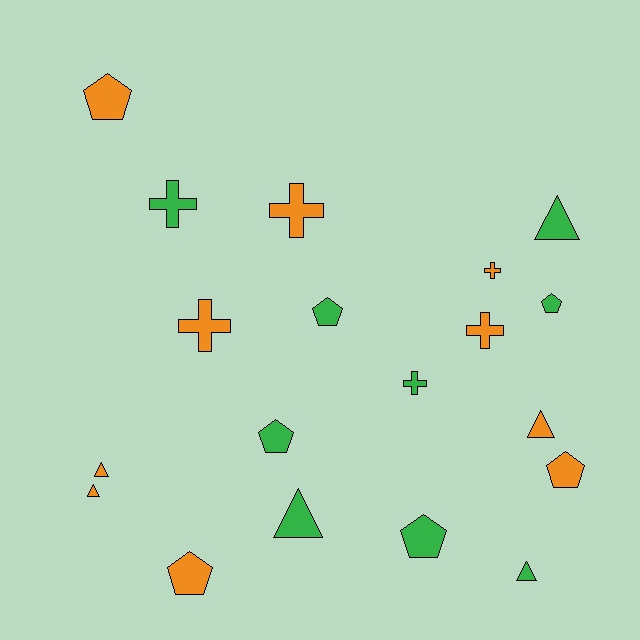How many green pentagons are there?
There are 4 green pentagons.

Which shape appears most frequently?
Pentagon, with 7 objects.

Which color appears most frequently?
Orange, with 10 objects.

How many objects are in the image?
There are 19 objects.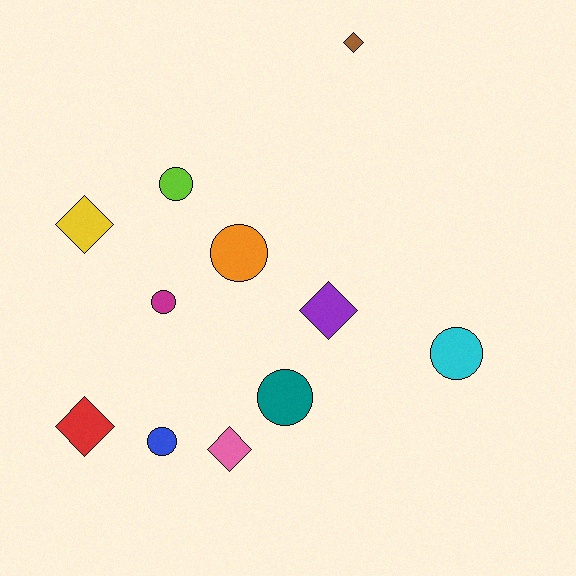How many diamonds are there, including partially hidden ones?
There are 5 diamonds.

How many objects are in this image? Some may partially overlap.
There are 11 objects.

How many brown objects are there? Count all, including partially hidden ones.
There is 1 brown object.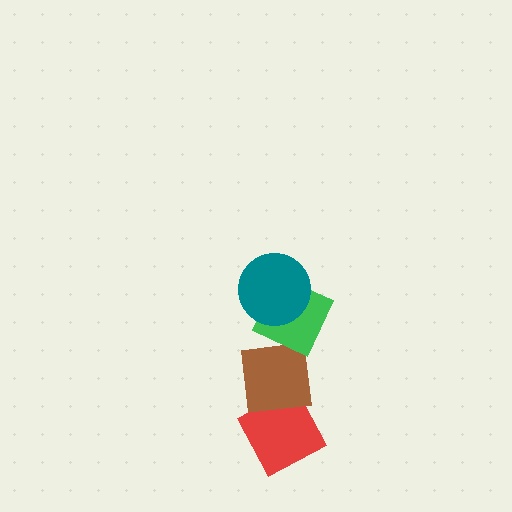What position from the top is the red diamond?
The red diamond is 4th from the top.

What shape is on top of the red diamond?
The brown square is on top of the red diamond.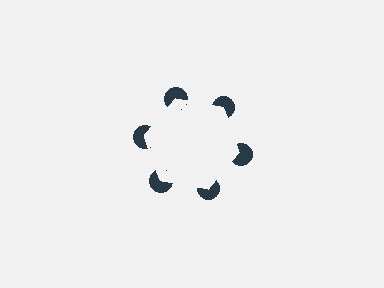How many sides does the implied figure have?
6 sides.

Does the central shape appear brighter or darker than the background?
It typically appears slightly brighter than the background, even though no actual brightness change is drawn.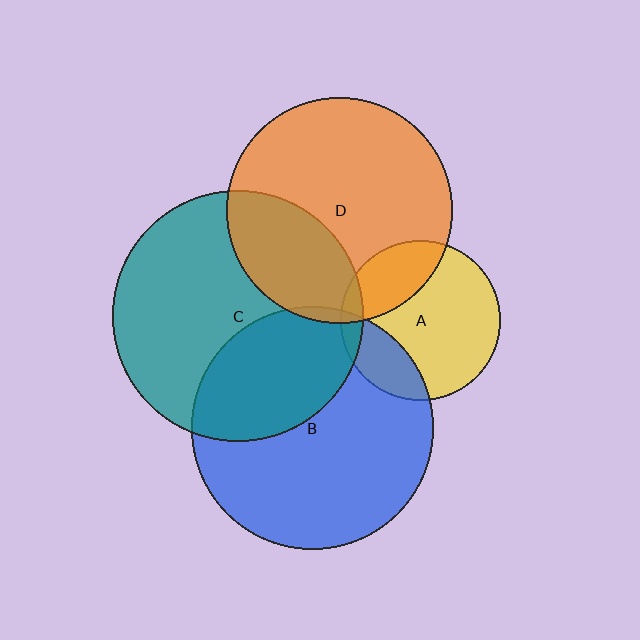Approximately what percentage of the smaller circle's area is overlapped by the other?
Approximately 5%.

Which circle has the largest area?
Circle C (teal).